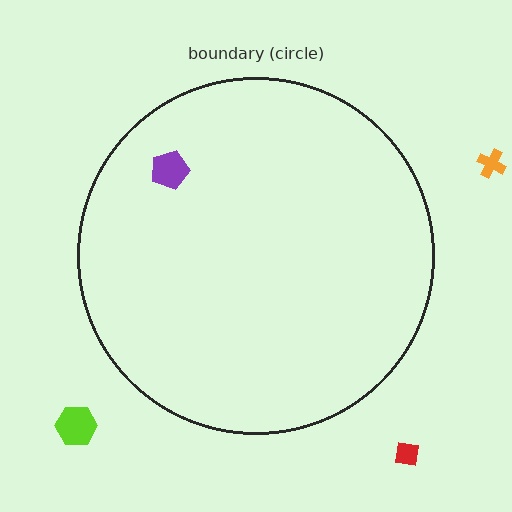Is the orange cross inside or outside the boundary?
Outside.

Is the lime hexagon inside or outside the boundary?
Outside.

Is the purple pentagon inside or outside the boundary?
Inside.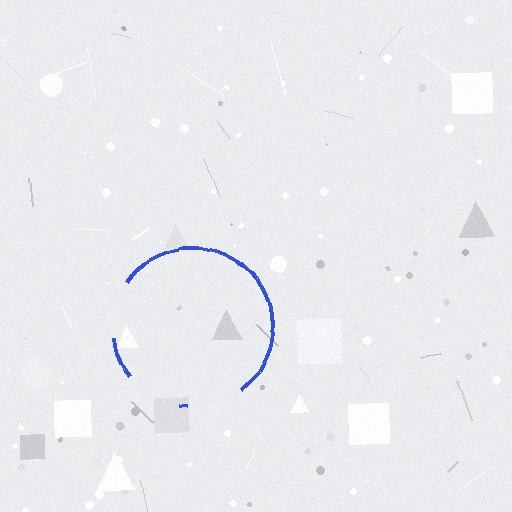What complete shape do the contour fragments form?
The contour fragments form a circle.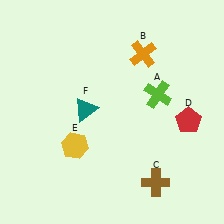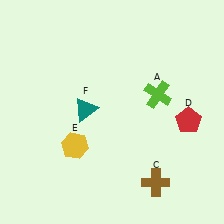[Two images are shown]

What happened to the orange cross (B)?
The orange cross (B) was removed in Image 2. It was in the top-right area of Image 1.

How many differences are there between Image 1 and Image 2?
There is 1 difference between the two images.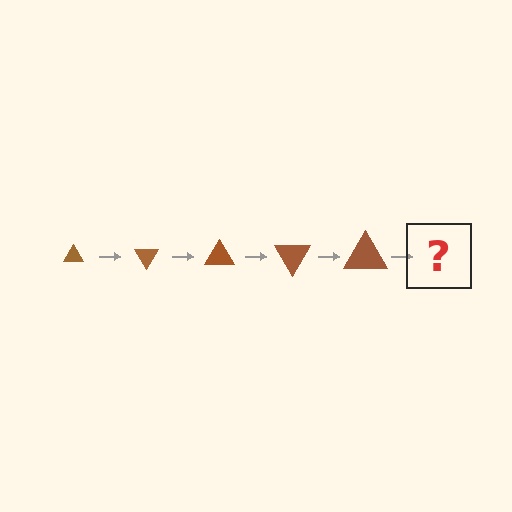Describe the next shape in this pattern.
It should be a triangle, larger than the previous one and rotated 300 degrees from the start.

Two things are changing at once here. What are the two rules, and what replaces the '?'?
The two rules are that the triangle grows larger each step and it rotates 60 degrees each step. The '?' should be a triangle, larger than the previous one and rotated 300 degrees from the start.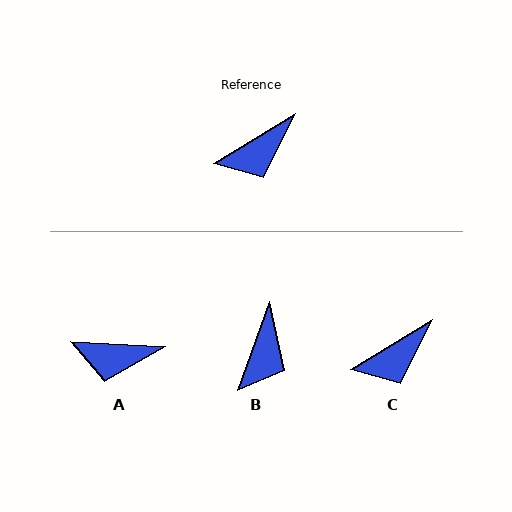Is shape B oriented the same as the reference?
No, it is off by about 39 degrees.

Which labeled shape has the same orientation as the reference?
C.